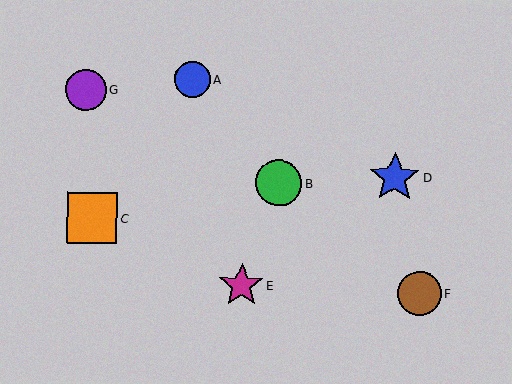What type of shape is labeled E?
Shape E is a magenta star.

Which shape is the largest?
The blue star (labeled D) is the largest.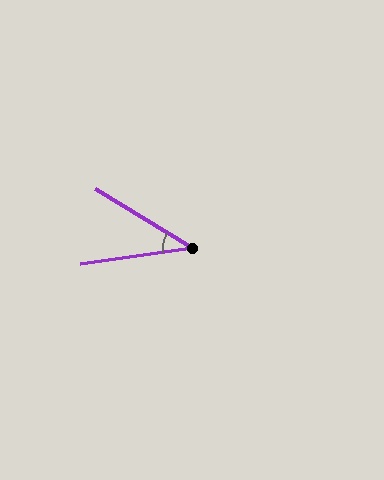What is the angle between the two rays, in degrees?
Approximately 40 degrees.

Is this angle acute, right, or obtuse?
It is acute.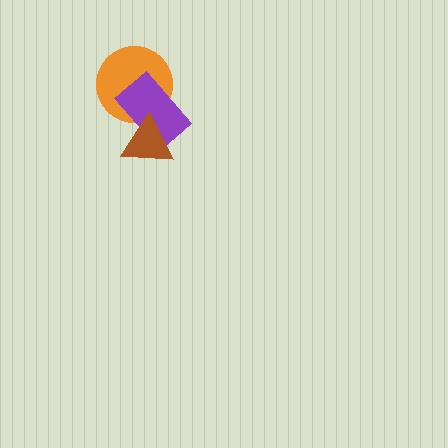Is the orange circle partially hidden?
Yes, it is partially covered by another shape.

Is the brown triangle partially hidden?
No, no other shape covers it.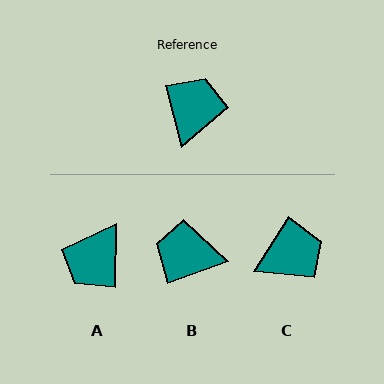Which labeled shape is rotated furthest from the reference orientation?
A, about 164 degrees away.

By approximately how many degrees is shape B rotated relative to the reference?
Approximately 96 degrees counter-clockwise.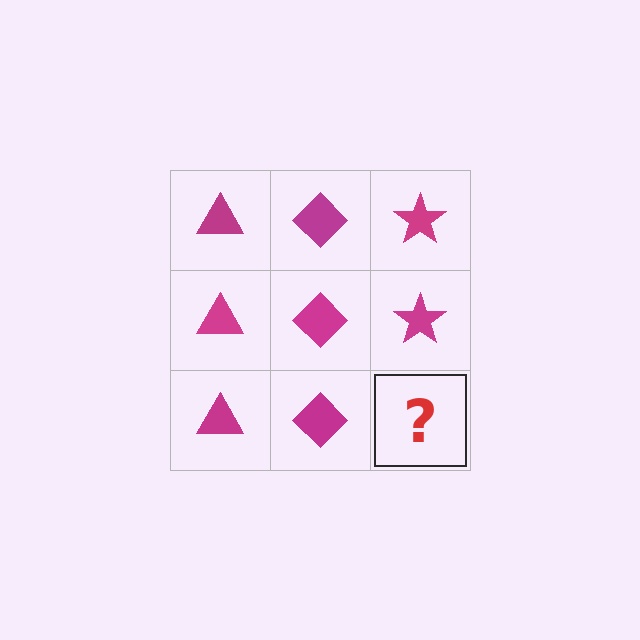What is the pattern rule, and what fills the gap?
The rule is that each column has a consistent shape. The gap should be filled with a magenta star.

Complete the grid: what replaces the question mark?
The question mark should be replaced with a magenta star.